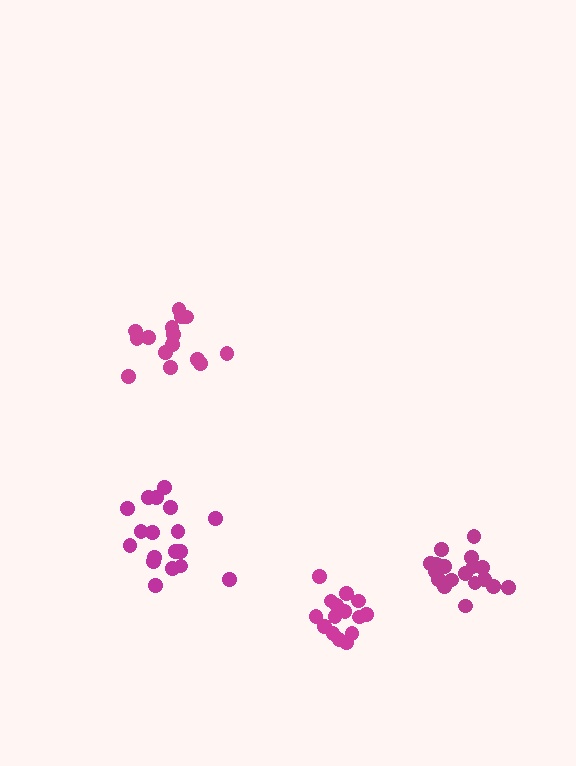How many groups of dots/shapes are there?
There are 4 groups.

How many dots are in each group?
Group 1: 15 dots, Group 2: 19 dots, Group 3: 18 dots, Group 4: 15 dots (67 total).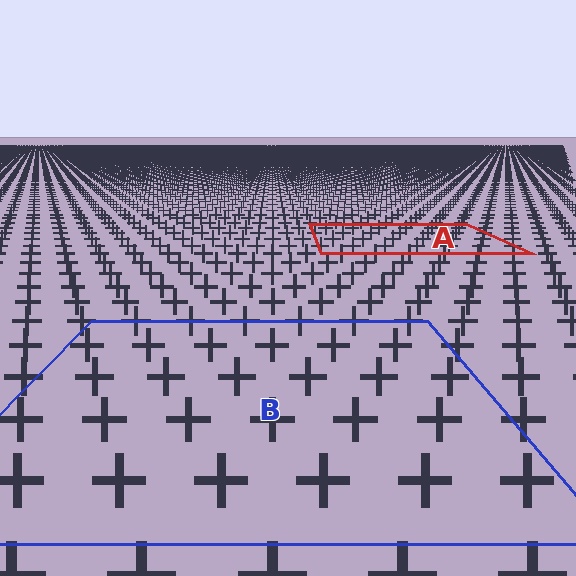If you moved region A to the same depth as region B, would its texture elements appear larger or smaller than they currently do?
They would appear larger. At a closer depth, the same texture elements are projected at a bigger on-screen size.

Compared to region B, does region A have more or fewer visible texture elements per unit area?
Region A has more texture elements per unit area — they are packed more densely because it is farther away.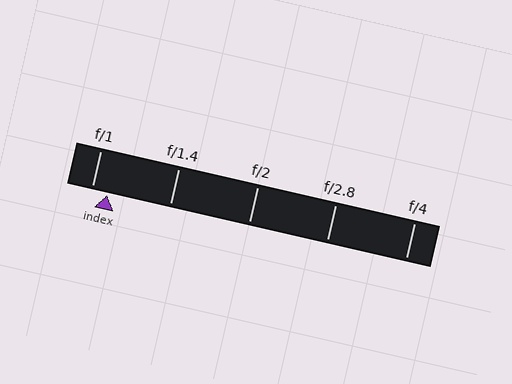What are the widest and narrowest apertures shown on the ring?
The widest aperture shown is f/1 and the narrowest is f/4.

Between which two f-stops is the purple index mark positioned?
The index mark is between f/1 and f/1.4.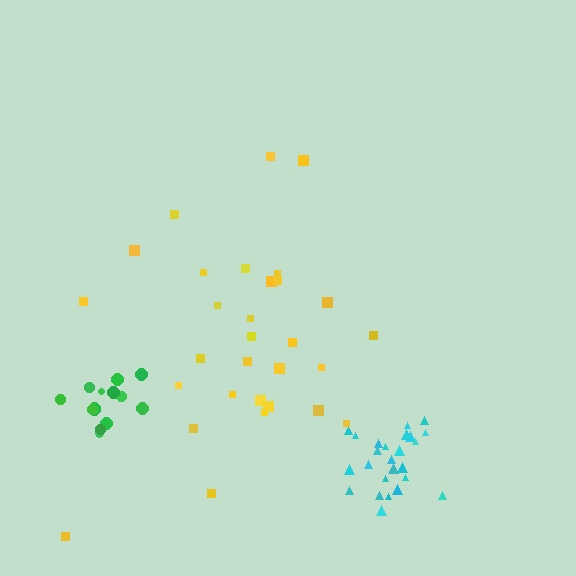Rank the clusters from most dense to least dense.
cyan, green, yellow.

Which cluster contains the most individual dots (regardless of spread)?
Yellow (30).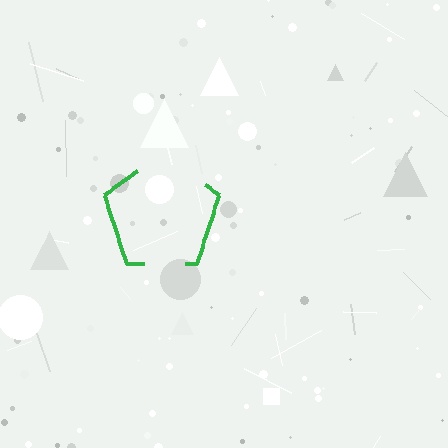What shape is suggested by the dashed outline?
The dashed outline suggests a pentagon.